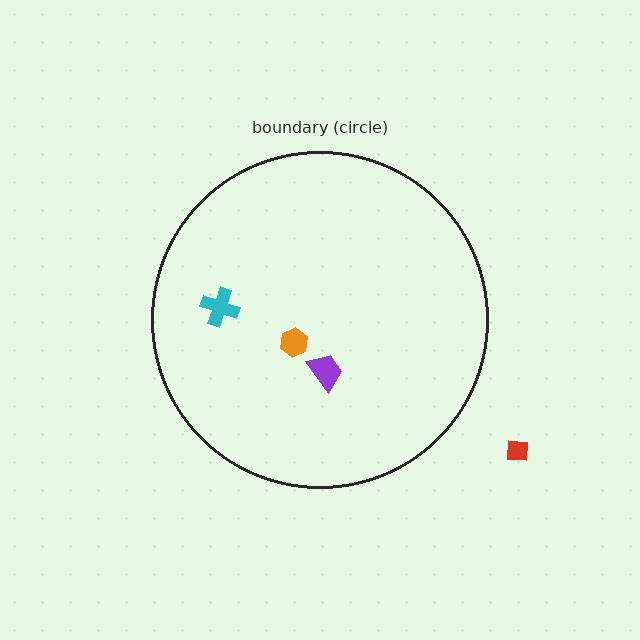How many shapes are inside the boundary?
3 inside, 1 outside.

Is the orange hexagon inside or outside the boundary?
Inside.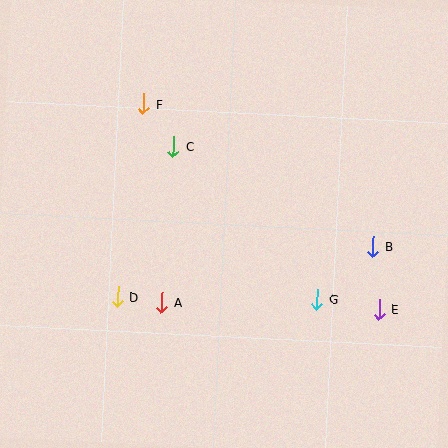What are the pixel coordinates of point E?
Point E is at (379, 309).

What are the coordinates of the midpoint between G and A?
The midpoint between G and A is at (239, 301).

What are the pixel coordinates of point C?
Point C is at (173, 147).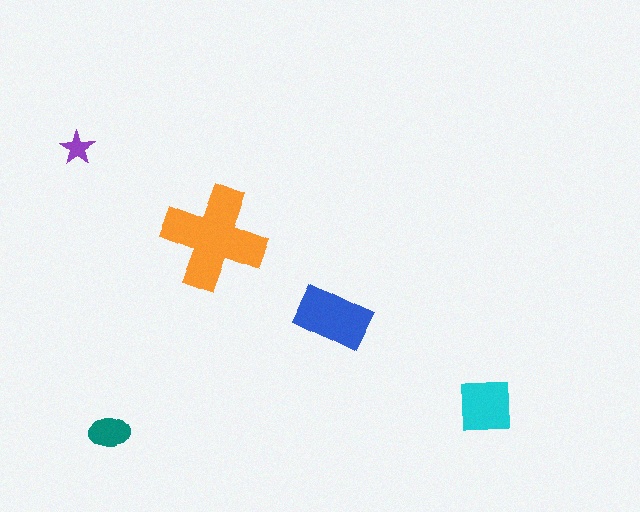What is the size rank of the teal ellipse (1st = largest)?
4th.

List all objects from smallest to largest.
The purple star, the teal ellipse, the cyan square, the blue rectangle, the orange cross.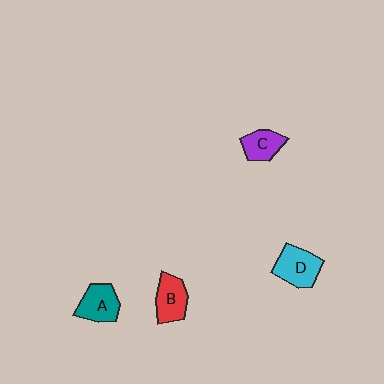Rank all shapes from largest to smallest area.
From largest to smallest: D (cyan), B (red), A (teal), C (purple).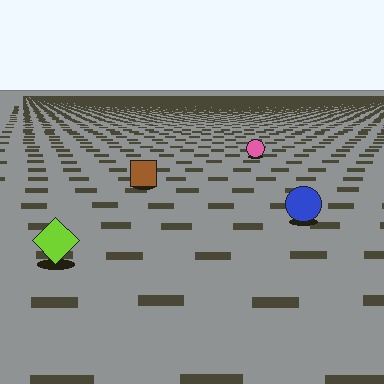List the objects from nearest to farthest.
From nearest to farthest: the lime diamond, the blue circle, the brown square, the pink circle.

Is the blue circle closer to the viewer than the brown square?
Yes. The blue circle is closer — you can tell from the texture gradient: the ground texture is coarser near it.